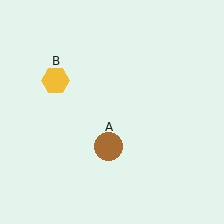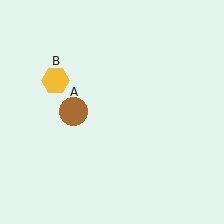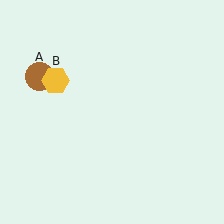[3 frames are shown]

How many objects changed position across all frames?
1 object changed position: brown circle (object A).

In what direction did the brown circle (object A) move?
The brown circle (object A) moved up and to the left.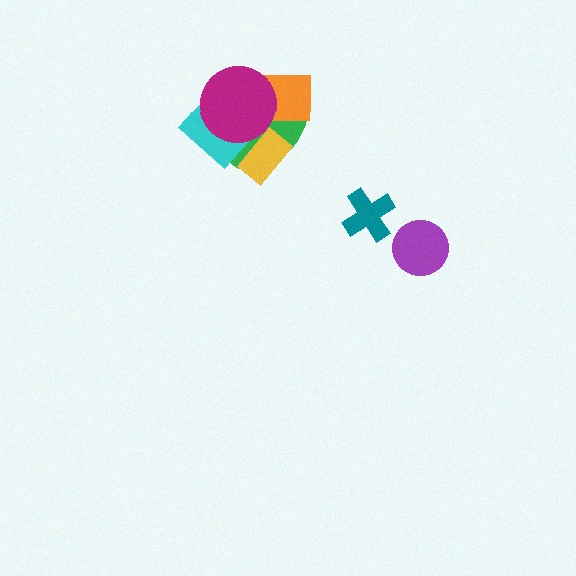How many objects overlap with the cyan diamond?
4 objects overlap with the cyan diamond.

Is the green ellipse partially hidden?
Yes, it is partially covered by another shape.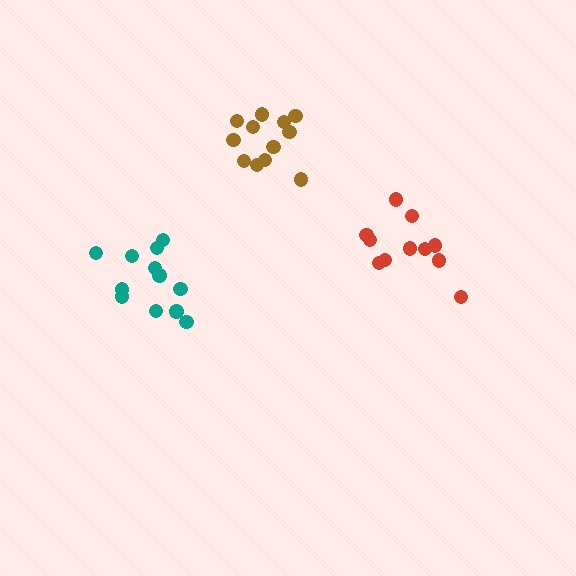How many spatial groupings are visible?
There are 3 spatial groupings.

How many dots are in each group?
Group 1: 11 dots, Group 2: 12 dots, Group 3: 12 dots (35 total).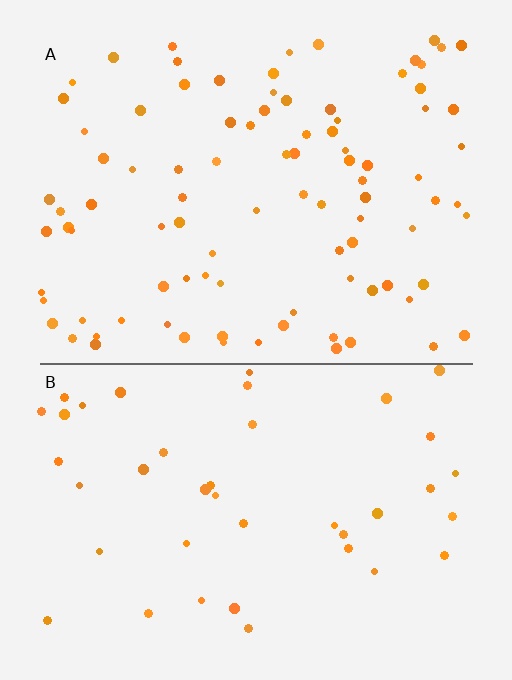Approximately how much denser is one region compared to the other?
Approximately 2.2× — region A over region B.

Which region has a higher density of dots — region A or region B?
A (the top).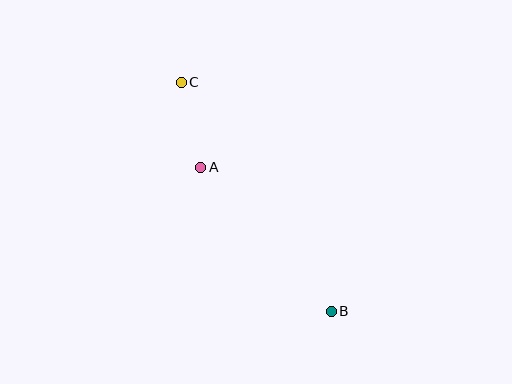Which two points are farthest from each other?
Points B and C are farthest from each other.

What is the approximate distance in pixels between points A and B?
The distance between A and B is approximately 194 pixels.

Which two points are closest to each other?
Points A and C are closest to each other.